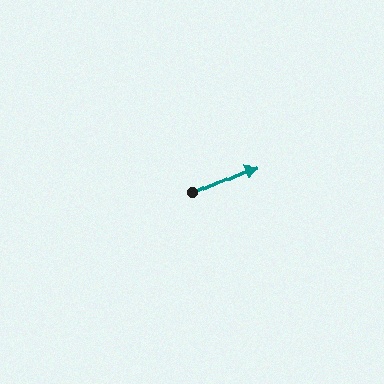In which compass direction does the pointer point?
Northeast.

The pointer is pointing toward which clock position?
Roughly 2 o'clock.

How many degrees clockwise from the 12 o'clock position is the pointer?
Approximately 67 degrees.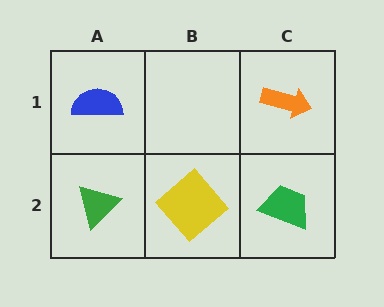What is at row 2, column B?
A yellow diamond.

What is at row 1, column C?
An orange arrow.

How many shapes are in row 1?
2 shapes.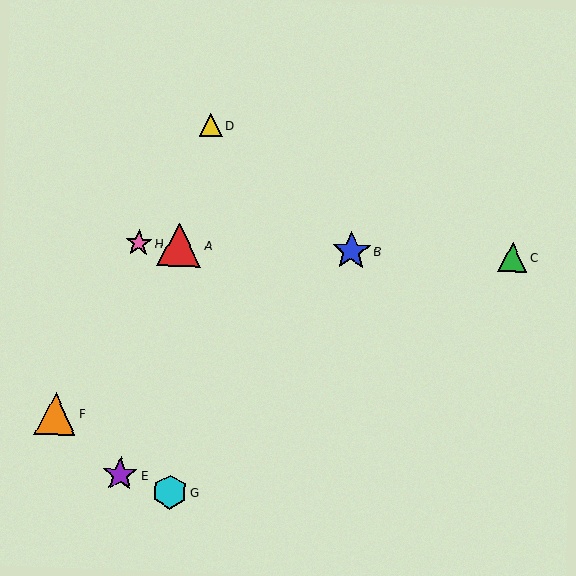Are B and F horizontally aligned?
No, B is at y≈251 and F is at y≈414.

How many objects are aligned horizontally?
4 objects (A, B, C, H) are aligned horizontally.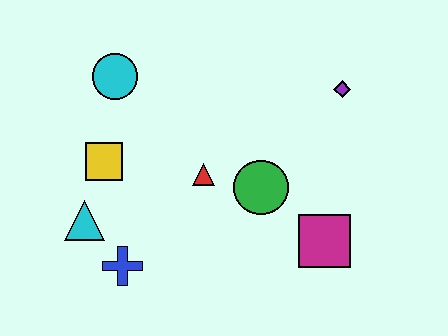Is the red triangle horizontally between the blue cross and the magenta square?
Yes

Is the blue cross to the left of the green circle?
Yes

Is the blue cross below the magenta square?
Yes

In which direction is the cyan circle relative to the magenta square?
The cyan circle is to the left of the magenta square.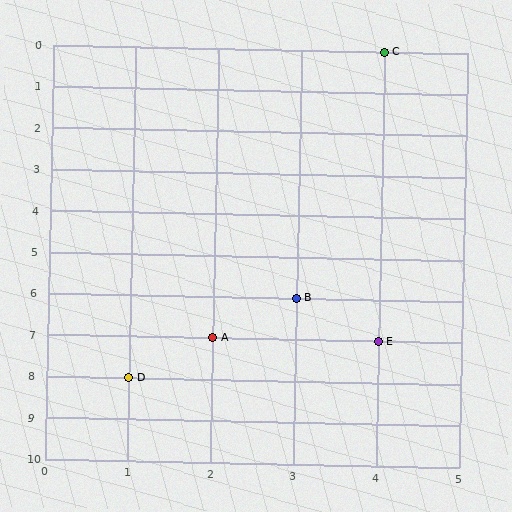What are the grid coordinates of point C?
Point C is at grid coordinates (4, 0).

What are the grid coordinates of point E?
Point E is at grid coordinates (4, 7).